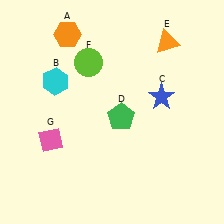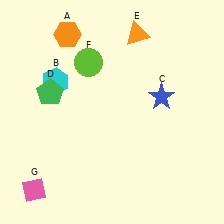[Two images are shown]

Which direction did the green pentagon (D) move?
The green pentagon (D) moved left.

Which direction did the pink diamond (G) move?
The pink diamond (G) moved down.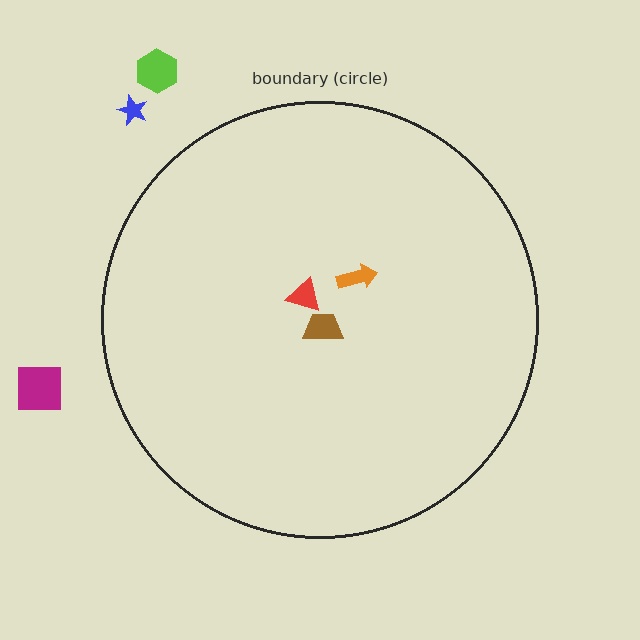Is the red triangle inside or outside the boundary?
Inside.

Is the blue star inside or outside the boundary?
Outside.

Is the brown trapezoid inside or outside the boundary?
Inside.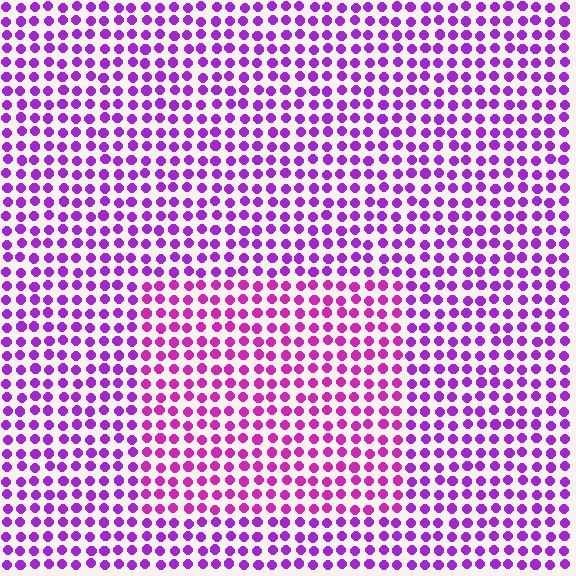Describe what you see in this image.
The image is filled with small purple elements in a uniform arrangement. A rectangle-shaped region is visible where the elements are tinted to a slightly different hue, forming a subtle color boundary.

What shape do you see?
I see a rectangle.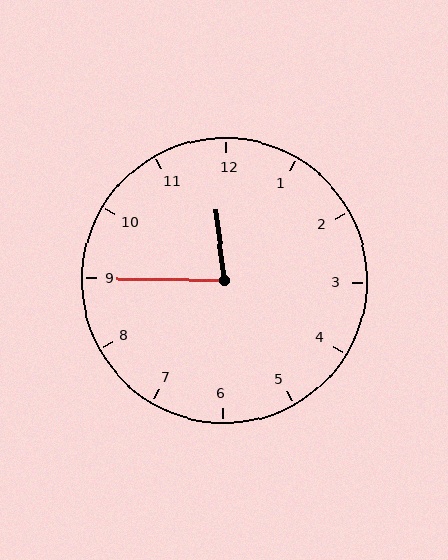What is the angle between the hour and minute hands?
Approximately 82 degrees.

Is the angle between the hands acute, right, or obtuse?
It is acute.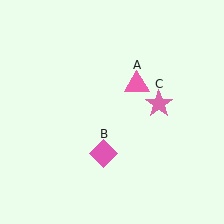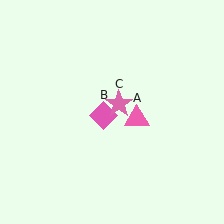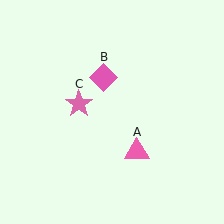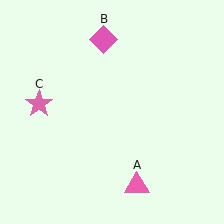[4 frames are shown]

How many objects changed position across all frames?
3 objects changed position: pink triangle (object A), pink diamond (object B), pink star (object C).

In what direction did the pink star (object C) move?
The pink star (object C) moved left.